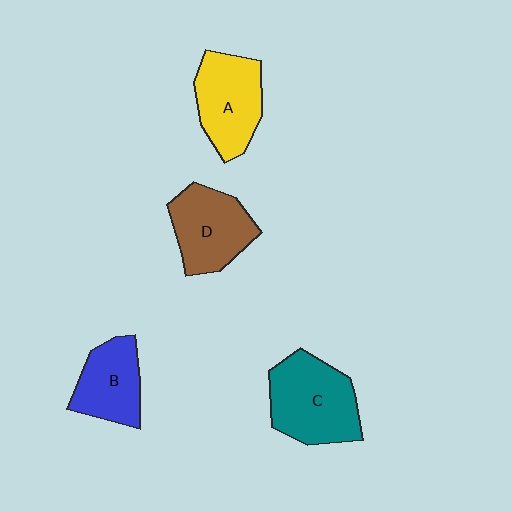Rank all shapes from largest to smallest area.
From largest to smallest: C (teal), A (yellow), D (brown), B (blue).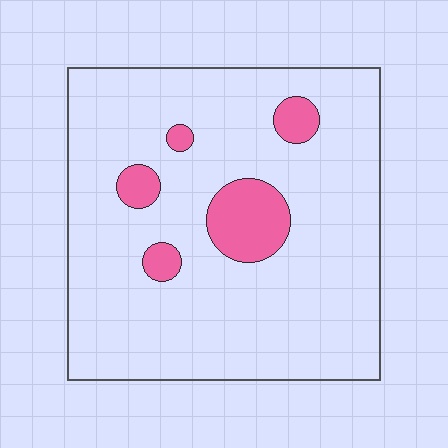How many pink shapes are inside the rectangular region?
5.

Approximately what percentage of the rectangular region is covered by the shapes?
Approximately 10%.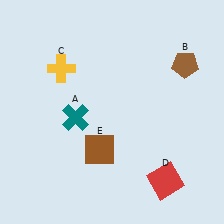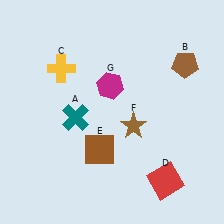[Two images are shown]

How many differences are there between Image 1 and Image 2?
There are 2 differences between the two images.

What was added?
A brown star (F), a magenta hexagon (G) were added in Image 2.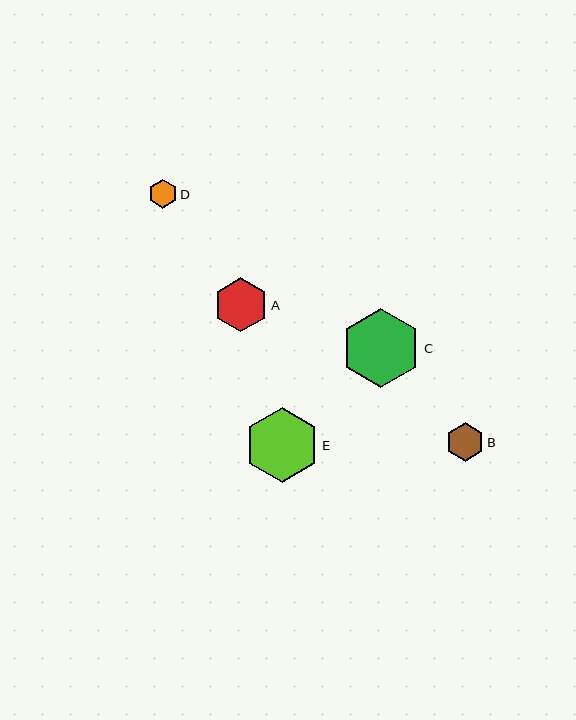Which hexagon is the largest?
Hexagon C is the largest with a size of approximately 80 pixels.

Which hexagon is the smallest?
Hexagon D is the smallest with a size of approximately 29 pixels.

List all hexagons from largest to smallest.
From largest to smallest: C, E, A, B, D.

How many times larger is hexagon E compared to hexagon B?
Hexagon E is approximately 1.9 times the size of hexagon B.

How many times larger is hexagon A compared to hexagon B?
Hexagon A is approximately 1.4 times the size of hexagon B.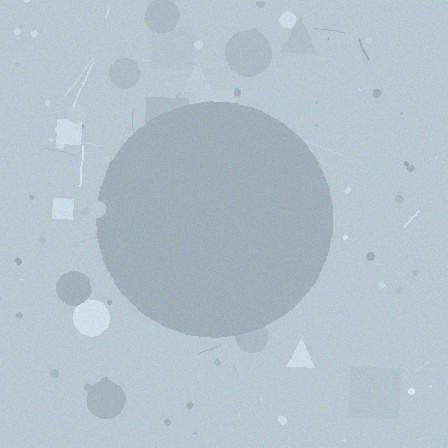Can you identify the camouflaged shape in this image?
The camouflaged shape is a circle.